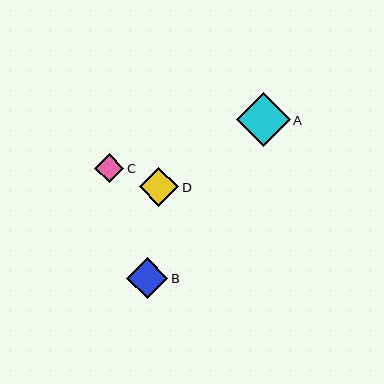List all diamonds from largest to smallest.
From largest to smallest: A, B, D, C.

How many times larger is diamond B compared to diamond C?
Diamond B is approximately 1.4 times the size of diamond C.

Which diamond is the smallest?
Diamond C is the smallest with a size of approximately 29 pixels.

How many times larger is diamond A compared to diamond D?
Diamond A is approximately 1.4 times the size of diamond D.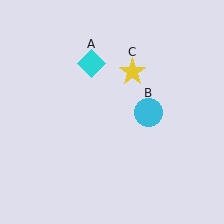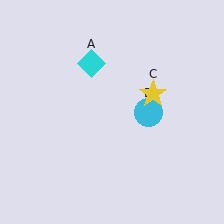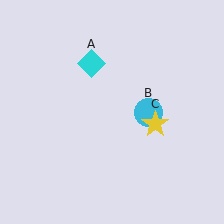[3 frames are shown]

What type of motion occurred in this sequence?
The yellow star (object C) rotated clockwise around the center of the scene.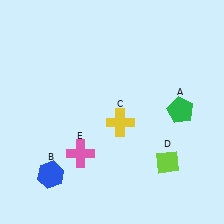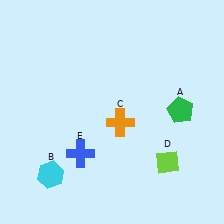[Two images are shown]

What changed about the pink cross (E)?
In Image 1, E is pink. In Image 2, it changed to blue.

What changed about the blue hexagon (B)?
In Image 1, B is blue. In Image 2, it changed to cyan.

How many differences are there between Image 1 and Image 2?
There are 3 differences between the two images.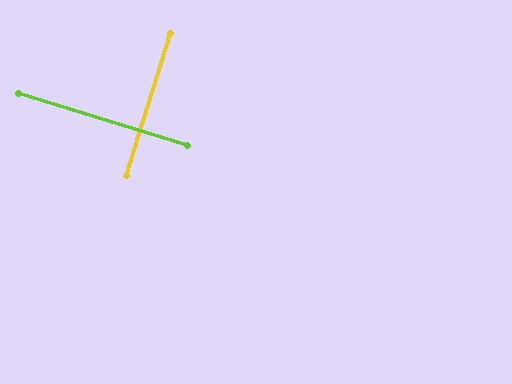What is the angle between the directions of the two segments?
Approximately 90 degrees.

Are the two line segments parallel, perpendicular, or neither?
Perpendicular — they meet at approximately 90°.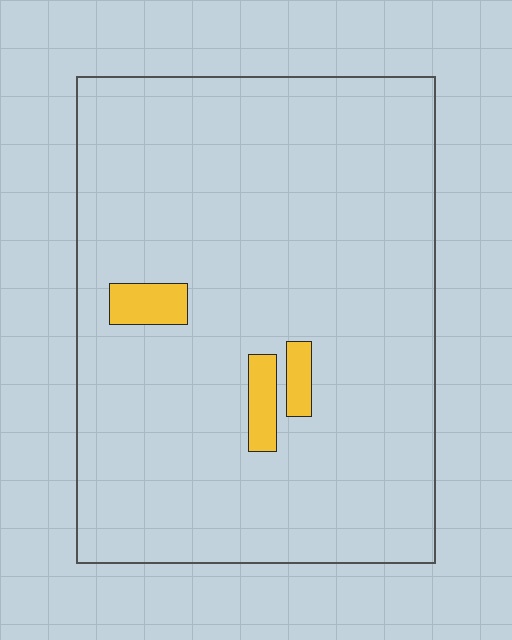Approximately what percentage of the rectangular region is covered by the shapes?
Approximately 5%.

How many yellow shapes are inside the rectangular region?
3.